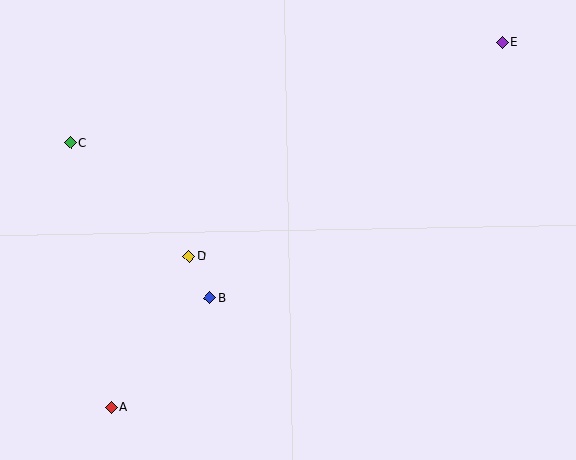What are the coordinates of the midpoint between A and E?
The midpoint between A and E is at (307, 225).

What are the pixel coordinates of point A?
Point A is at (112, 407).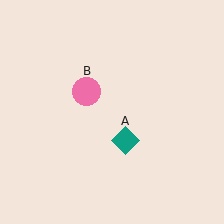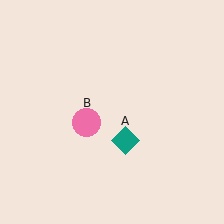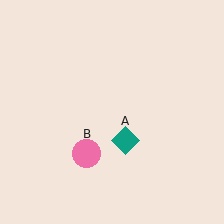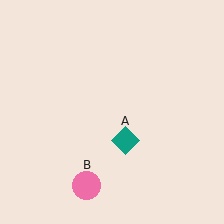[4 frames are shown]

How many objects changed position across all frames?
1 object changed position: pink circle (object B).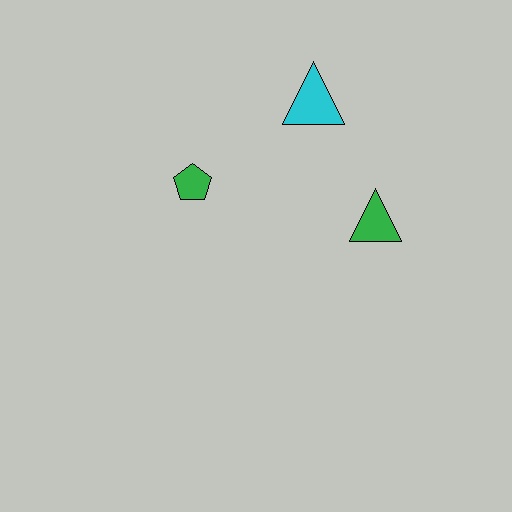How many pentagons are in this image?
There is 1 pentagon.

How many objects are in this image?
There are 3 objects.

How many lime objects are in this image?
There are no lime objects.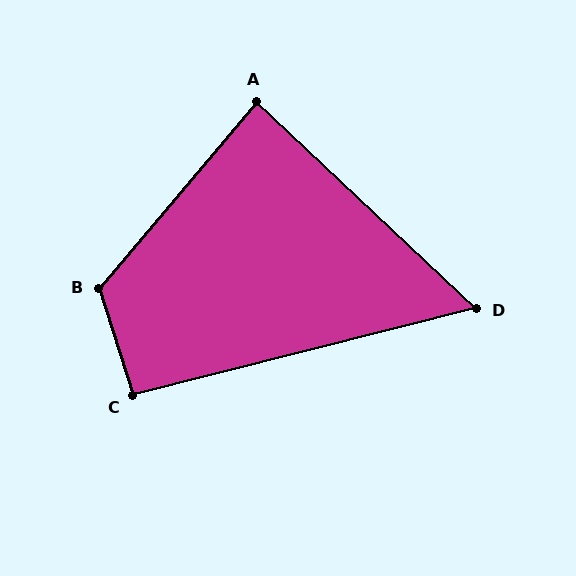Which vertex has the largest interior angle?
B, at approximately 122 degrees.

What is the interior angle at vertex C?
Approximately 93 degrees (approximately right).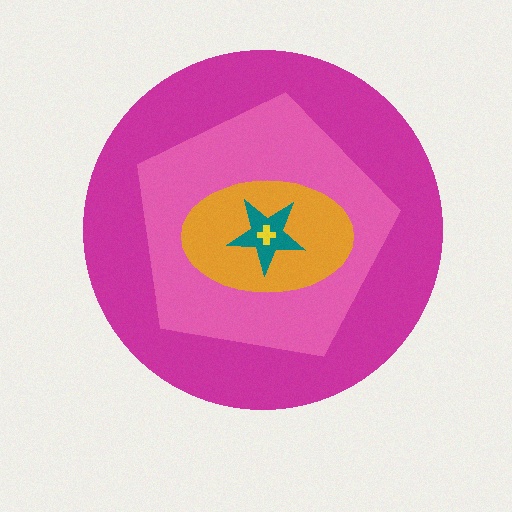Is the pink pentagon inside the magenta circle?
Yes.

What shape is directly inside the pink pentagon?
The orange ellipse.